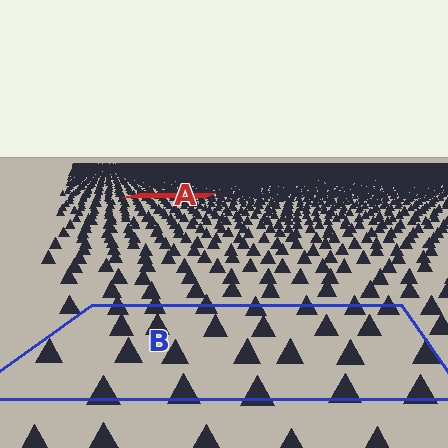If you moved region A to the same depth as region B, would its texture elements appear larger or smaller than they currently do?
They would appear larger. At a closer depth, the same texture elements are projected at a bigger on-screen size.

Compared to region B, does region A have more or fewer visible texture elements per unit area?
Region A has more texture elements per unit area — they are packed more densely because it is farther away.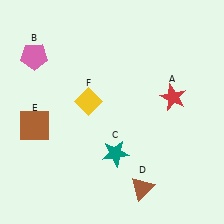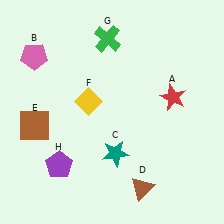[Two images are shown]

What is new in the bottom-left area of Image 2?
A purple pentagon (H) was added in the bottom-left area of Image 2.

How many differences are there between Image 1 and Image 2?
There are 2 differences between the two images.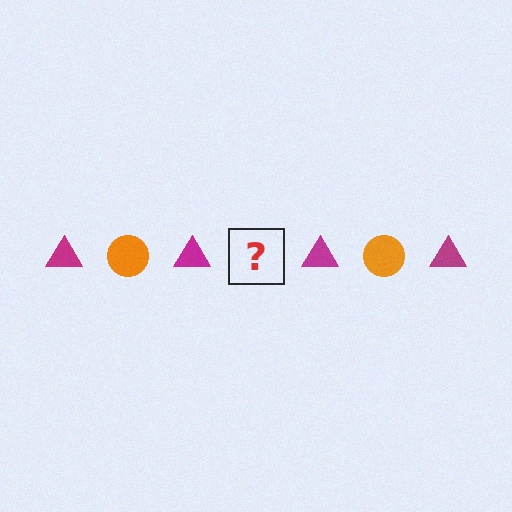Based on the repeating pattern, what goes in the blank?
The blank should be an orange circle.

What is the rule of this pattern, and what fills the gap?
The rule is that the pattern alternates between magenta triangle and orange circle. The gap should be filled with an orange circle.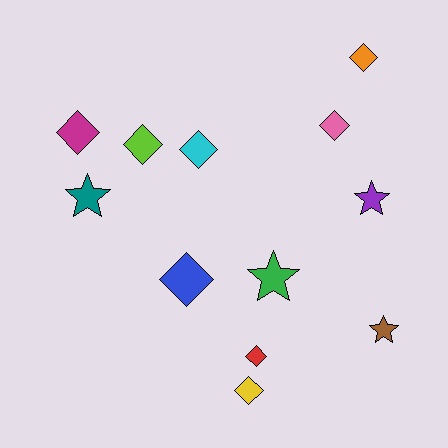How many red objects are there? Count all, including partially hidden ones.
There is 1 red object.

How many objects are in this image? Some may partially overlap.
There are 12 objects.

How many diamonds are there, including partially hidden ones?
There are 8 diamonds.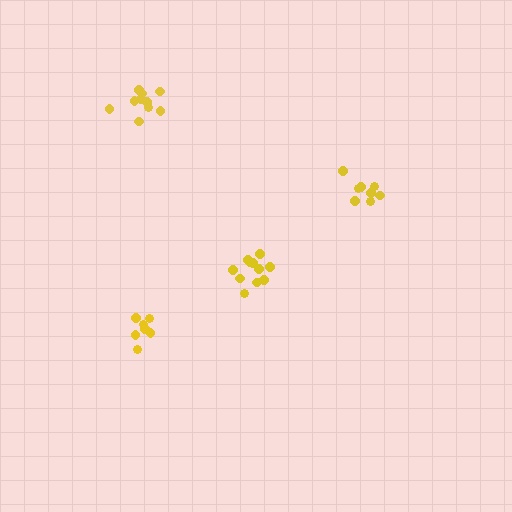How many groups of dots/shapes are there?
There are 4 groups.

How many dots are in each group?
Group 1: 11 dots, Group 2: 7 dots, Group 3: 8 dots, Group 4: 10 dots (36 total).